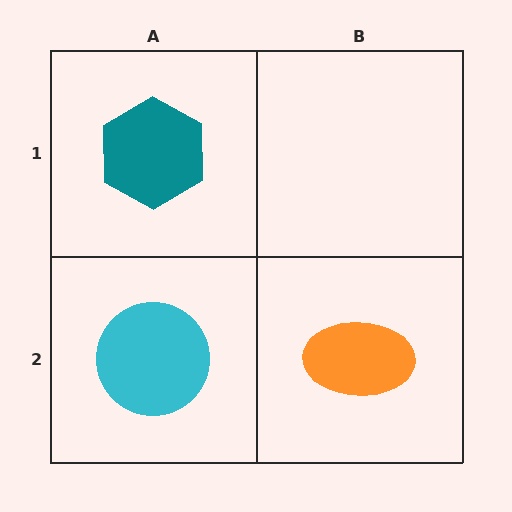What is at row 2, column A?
A cyan circle.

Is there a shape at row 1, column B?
No, that cell is empty.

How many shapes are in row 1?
1 shape.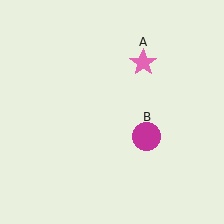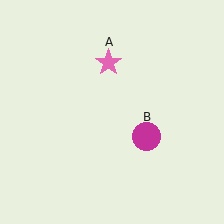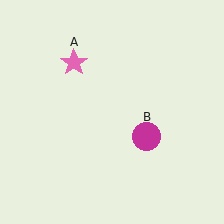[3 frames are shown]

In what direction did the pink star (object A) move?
The pink star (object A) moved left.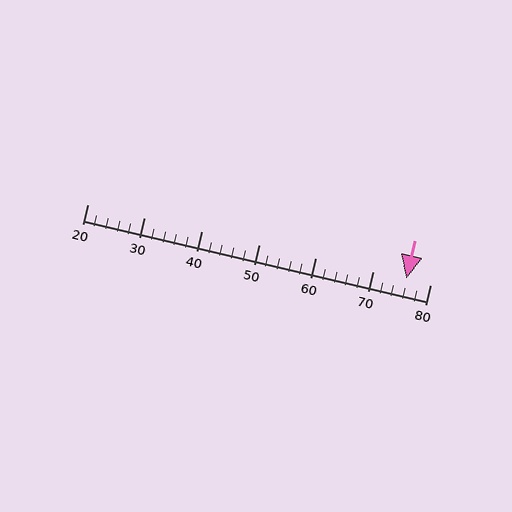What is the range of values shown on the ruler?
The ruler shows values from 20 to 80.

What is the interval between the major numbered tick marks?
The major tick marks are spaced 10 units apart.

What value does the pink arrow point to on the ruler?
The pink arrow points to approximately 76.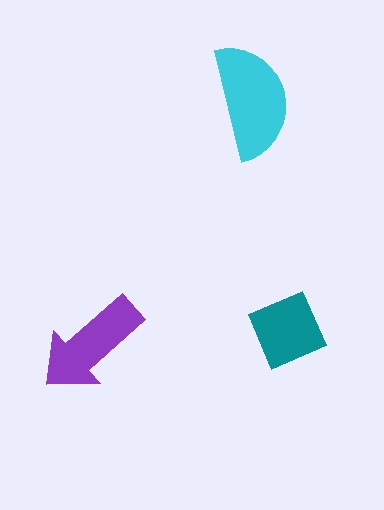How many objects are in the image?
There are 3 objects in the image.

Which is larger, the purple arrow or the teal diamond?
The purple arrow.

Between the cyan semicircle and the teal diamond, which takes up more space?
The cyan semicircle.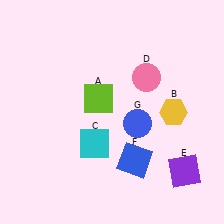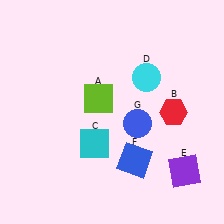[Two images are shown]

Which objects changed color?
B changed from yellow to red. D changed from pink to cyan.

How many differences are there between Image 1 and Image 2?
There are 2 differences between the two images.